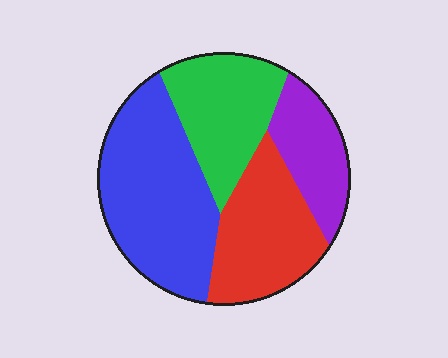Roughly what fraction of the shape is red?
Red covers around 25% of the shape.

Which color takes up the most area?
Blue, at roughly 35%.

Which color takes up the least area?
Purple, at roughly 15%.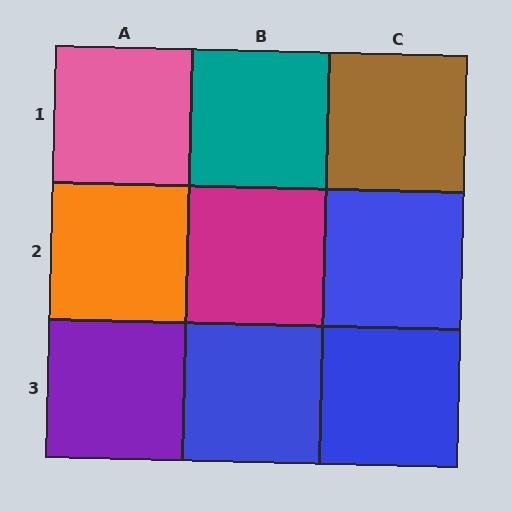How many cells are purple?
1 cell is purple.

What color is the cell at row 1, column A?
Pink.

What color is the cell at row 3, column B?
Blue.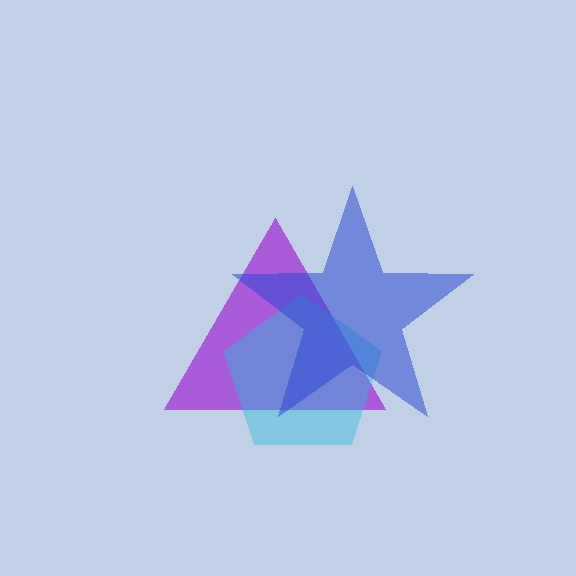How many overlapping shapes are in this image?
There are 3 overlapping shapes in the image.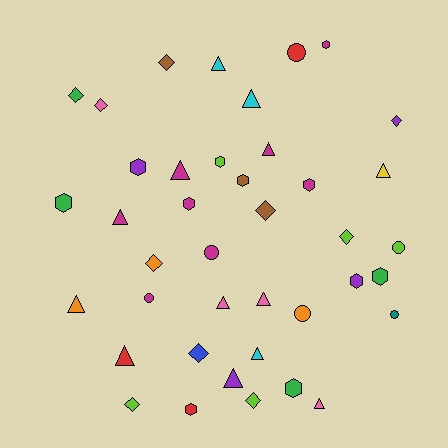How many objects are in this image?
There are 40 objects.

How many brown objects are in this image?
There are 3 brown objects.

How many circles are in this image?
There are 6 circles.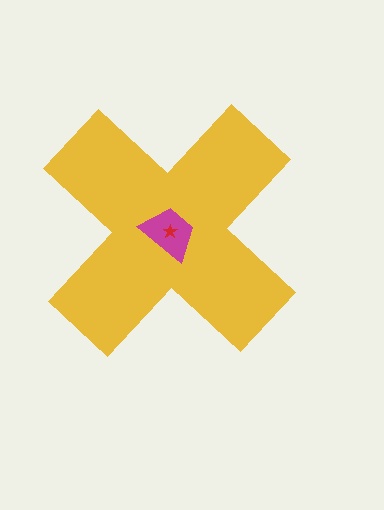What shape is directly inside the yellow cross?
The magenta trapezoid.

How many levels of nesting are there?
3.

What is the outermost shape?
The yellow cross.